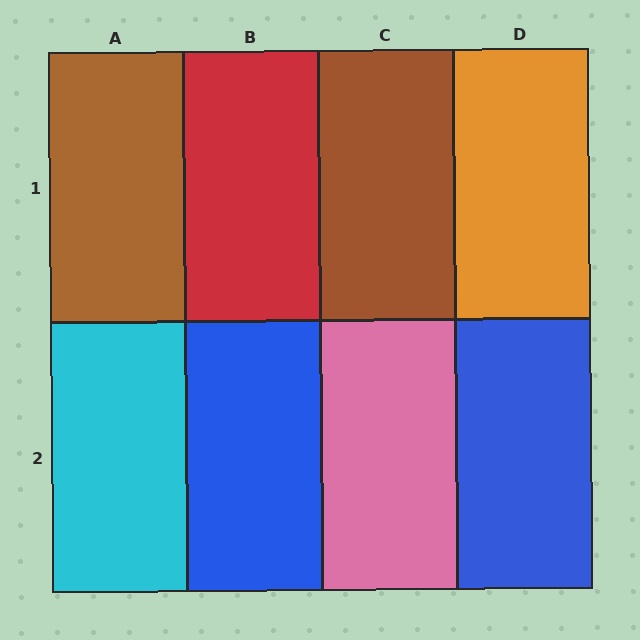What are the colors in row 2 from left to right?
Cyan, blue, pink, blue.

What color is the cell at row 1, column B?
Red.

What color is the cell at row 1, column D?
Orange.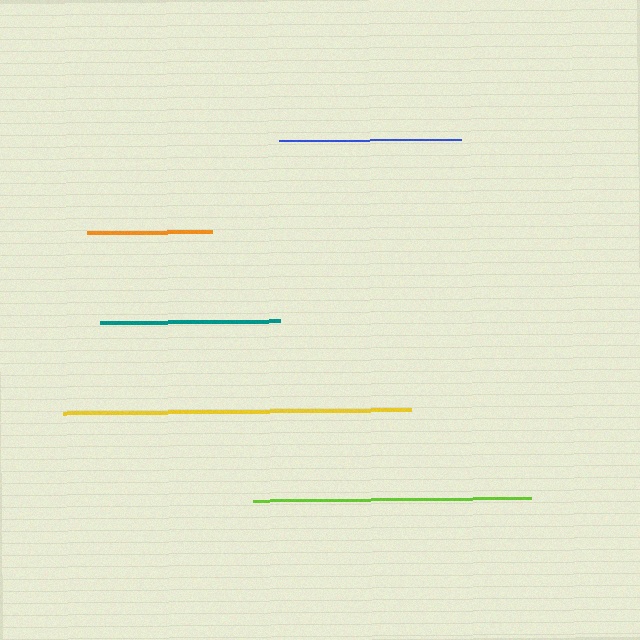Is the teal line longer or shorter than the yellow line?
The yellow line is longer than the teal line.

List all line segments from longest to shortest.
From longest to shortest: yellow, lime, blue, teal, orange.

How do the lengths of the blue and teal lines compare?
The blue and teal lines are approximately the same length.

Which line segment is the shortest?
The orange line is the shortest at approximately 125 pixels.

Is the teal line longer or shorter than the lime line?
The lime line is longer than the teal line.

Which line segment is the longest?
The yellow line is the longest at approximately 348 pixels.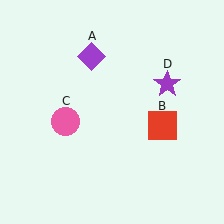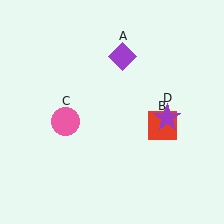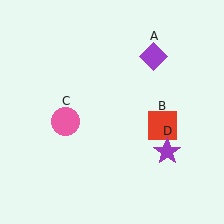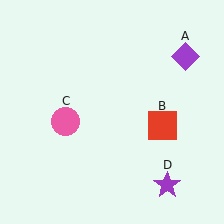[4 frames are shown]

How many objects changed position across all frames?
2 objects changed position: purple diamond (object A), purple star (object D).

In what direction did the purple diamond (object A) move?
The purple diamond (object A) moved right.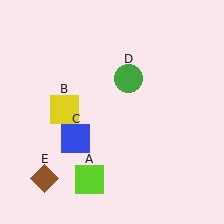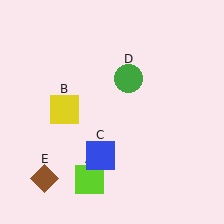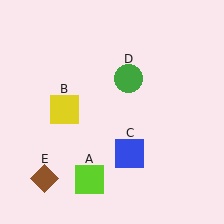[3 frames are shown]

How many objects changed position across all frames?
1 object changed position: blue square (object C).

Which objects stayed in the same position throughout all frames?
Lime square (object A) and yellow square (object B) and green circle (object D) and brown diamond (object E) remained stationary.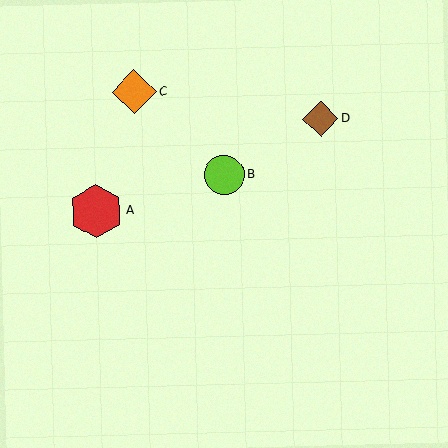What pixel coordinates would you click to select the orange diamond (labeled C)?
Click at (134, 92) to select the orange diamond C.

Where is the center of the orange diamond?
The center of the orange diamond is at (134, 92).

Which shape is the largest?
The red hexagon (labeled A) is the largest.